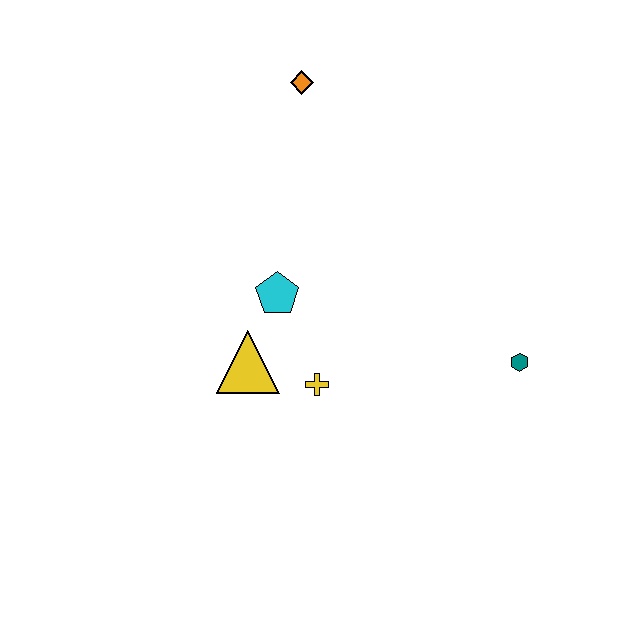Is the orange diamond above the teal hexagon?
Yes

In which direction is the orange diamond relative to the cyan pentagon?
The orange diamond is above the cyan pentagon.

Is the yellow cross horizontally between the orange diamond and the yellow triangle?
No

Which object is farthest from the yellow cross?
The orange diamond is farthest from the yellow cross.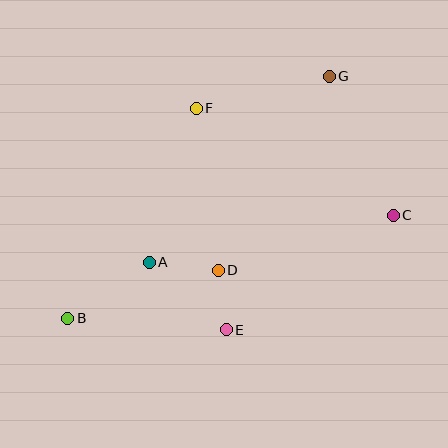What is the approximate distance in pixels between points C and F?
The distance between C and F is approximately 224 pixels.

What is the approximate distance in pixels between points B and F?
The distance between B and F is approximately 246 pixels.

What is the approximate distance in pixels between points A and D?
The distance between A and D is approximately 69 pixels.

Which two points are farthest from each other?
Points B and G are farthest from each other.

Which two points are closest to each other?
Points D and E are closest to each other.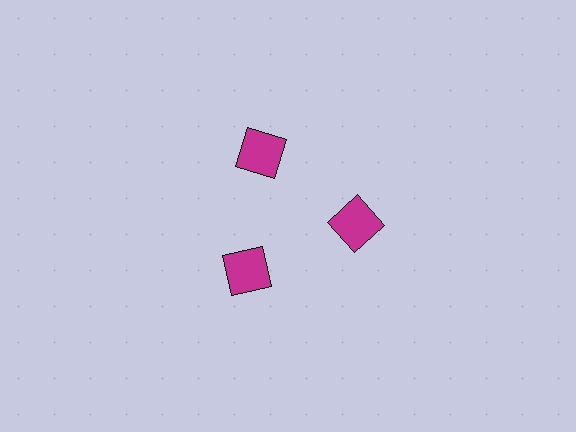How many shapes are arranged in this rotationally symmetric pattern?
There are 3 shapes, arranged in 3 groups of 1.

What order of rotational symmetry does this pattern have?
This pattern has 3-fold rotational symmetry.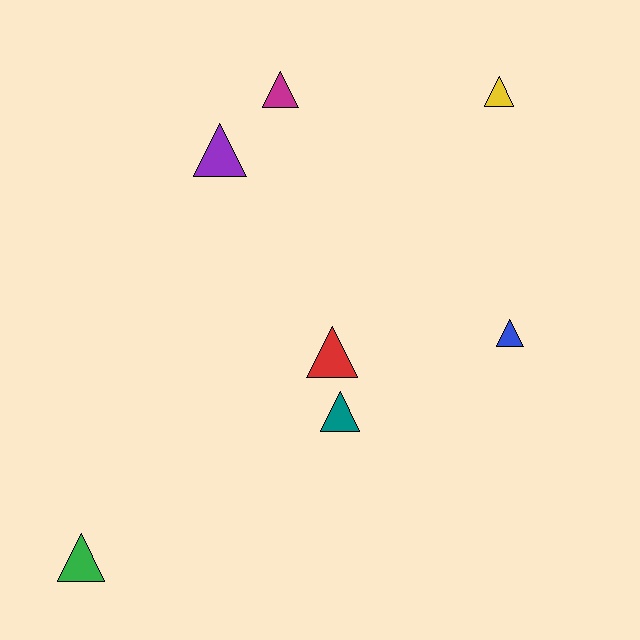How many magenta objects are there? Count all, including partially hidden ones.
There is 1 magenta object.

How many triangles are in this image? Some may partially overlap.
There are 7 triangles.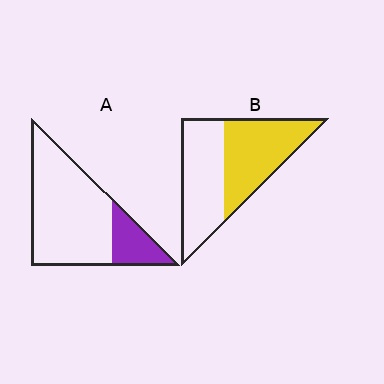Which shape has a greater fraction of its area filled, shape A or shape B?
Shape B.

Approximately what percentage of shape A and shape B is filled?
A is approximately 20% and B is approximately 50%.